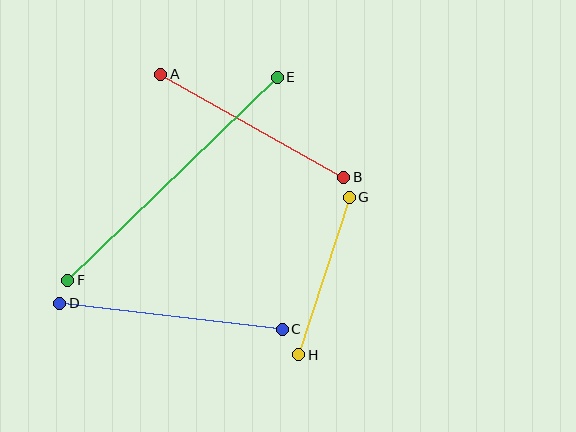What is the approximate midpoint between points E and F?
The midpoint is at approximately (173, 179) pixels.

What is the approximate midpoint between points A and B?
The midpoint is at approximately (252, 126) pixels.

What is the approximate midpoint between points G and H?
The midpoint is at approximately (324, 276) pixels.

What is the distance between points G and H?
The distance is approximately 165 pixels.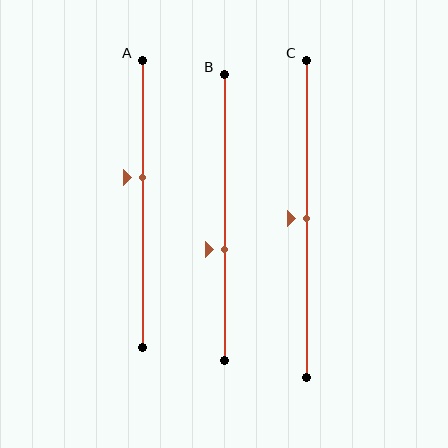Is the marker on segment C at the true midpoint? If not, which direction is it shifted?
Yes, the marker on segment C is at the true midpoint.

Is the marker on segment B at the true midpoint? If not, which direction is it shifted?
No, the marker on segment B is shifted downward by about 11% of the segment length.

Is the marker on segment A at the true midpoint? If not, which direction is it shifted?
No, the marker on segment A is shifted upward by about 9% of the segment length.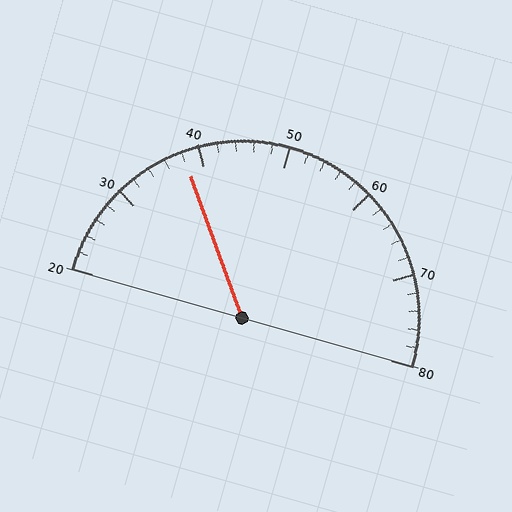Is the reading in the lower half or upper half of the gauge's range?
The reading is in the lower half of the range (20 to 80).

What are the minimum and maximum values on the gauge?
The gauge ranges from 20 to 80.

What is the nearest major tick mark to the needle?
The nearest major tick mark is 40.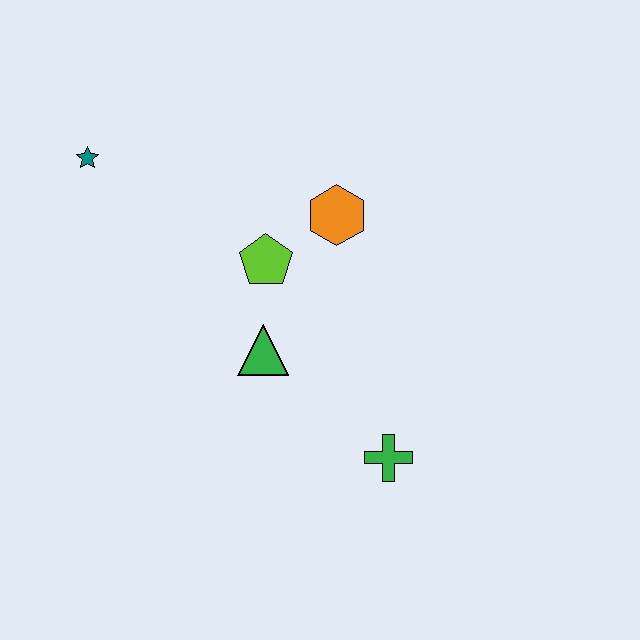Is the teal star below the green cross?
No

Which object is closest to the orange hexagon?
The lime pentagon is closest to the orange hexagon.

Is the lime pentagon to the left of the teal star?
No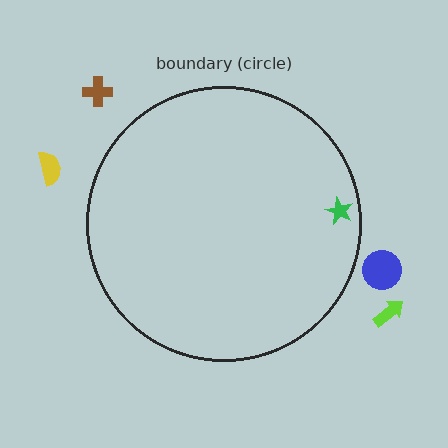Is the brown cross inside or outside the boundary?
Outside.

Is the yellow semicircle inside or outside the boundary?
Outside.